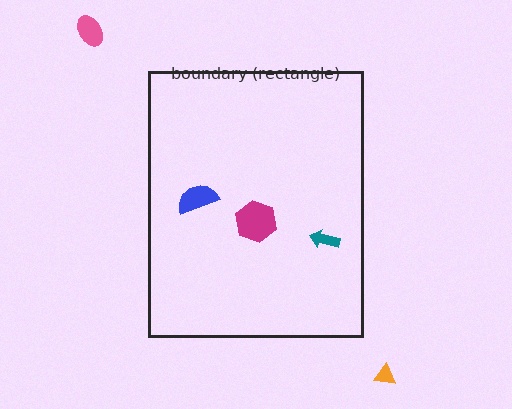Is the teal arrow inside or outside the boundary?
Inside.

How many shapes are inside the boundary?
3 inside, 2 outside.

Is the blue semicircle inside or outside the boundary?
Inside.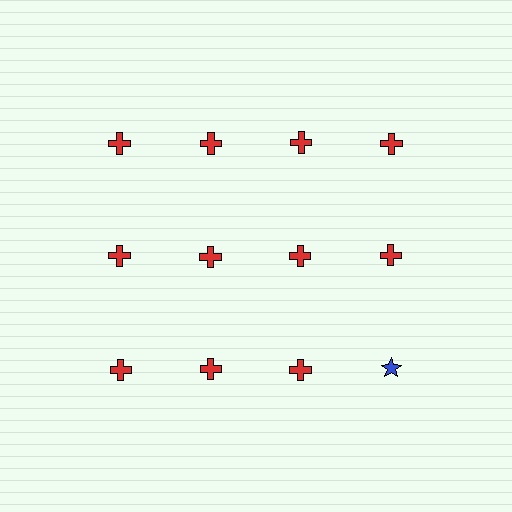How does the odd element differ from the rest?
It differs in both color (blue instead of red) and shape (star instead of cross).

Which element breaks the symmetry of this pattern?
The blue star in the third row, second from right column breaks the symmetry. All other shapes are red crosses.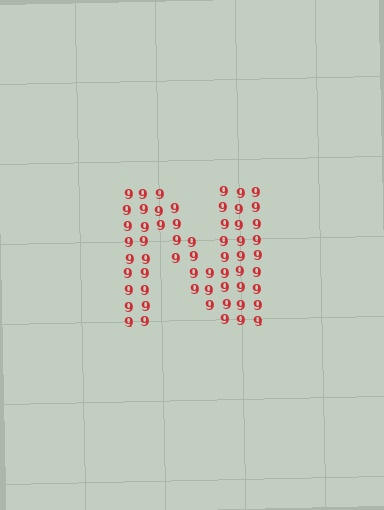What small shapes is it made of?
It is made of small digit 9's.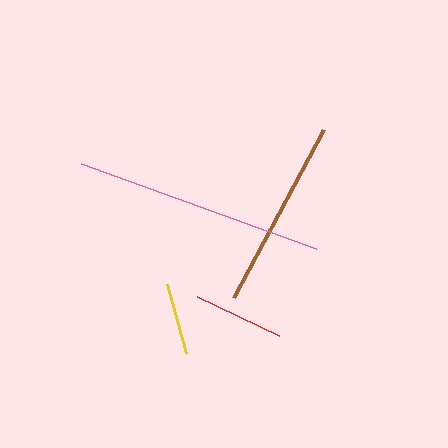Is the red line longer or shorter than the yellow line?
The red line is longer than the yellow line.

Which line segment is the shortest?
The yellow line is the shortest at approximately 71 pixels.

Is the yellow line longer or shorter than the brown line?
The brown line is longer than the yellow line.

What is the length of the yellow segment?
The yellow segment is approximately 71 pixels long.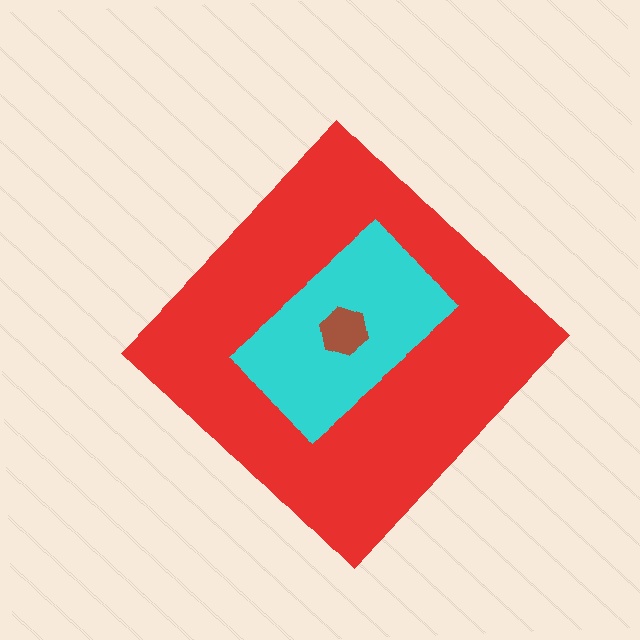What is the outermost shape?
The red diamond.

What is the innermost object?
The brown hexagon.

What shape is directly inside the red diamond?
The cyan rectangle.